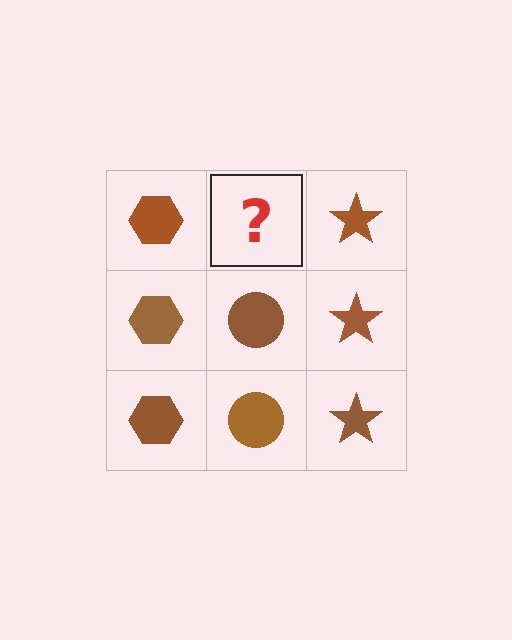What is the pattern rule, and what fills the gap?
The rule is that each column has a consistent shape. The gap should be filled with a brown circle.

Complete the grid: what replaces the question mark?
The question mark should be replaced with a brown circle.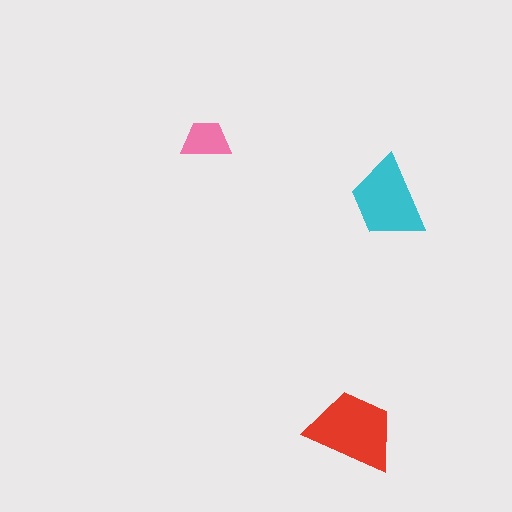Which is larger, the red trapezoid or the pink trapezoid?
The red one.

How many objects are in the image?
There are 3 objects in the image.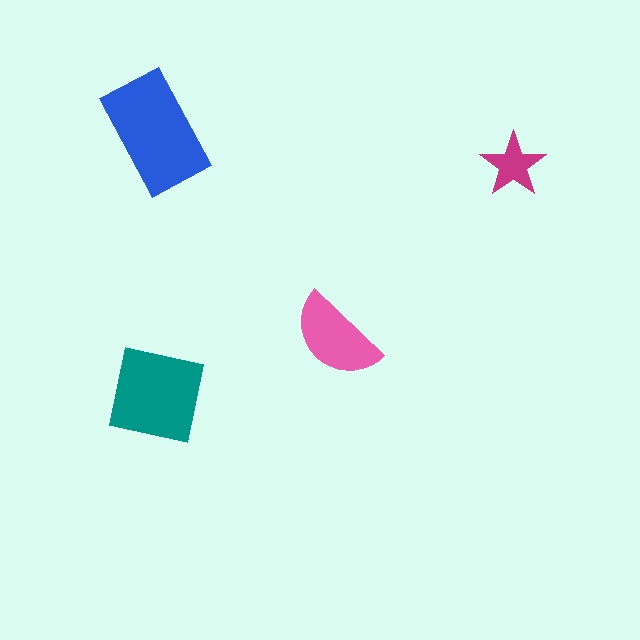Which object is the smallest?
The magenta star.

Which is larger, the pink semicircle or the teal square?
The teal square.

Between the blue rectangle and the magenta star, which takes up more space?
The blue rectangle.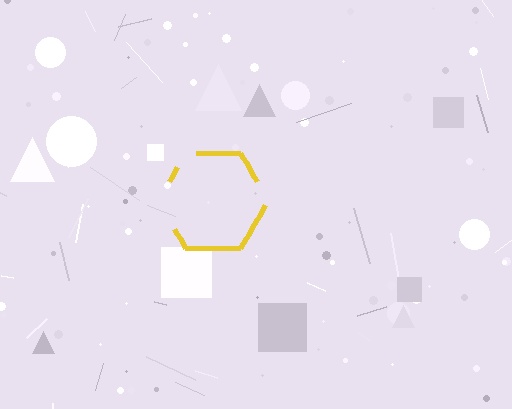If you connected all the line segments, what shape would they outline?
They would outline a hexagon.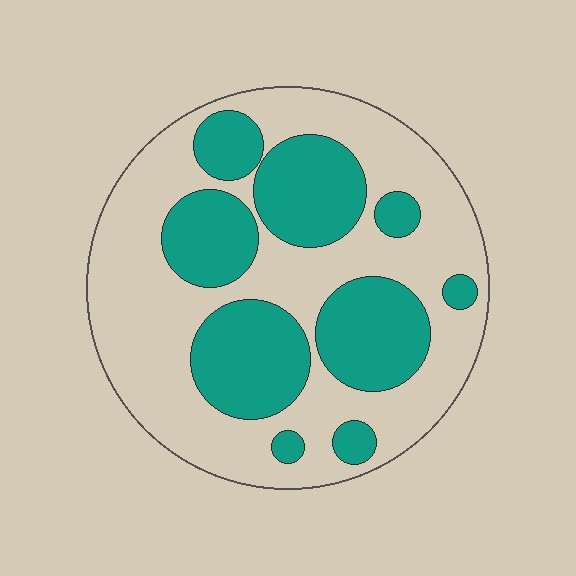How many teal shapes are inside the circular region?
9.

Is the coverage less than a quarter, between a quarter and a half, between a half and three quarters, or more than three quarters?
Between a quarter and a half.